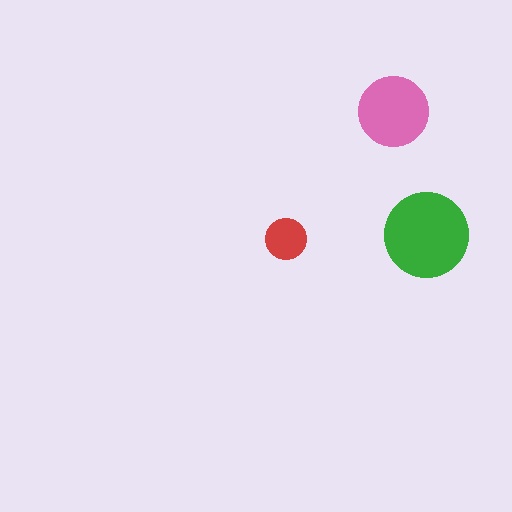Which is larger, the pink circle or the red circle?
The pink one.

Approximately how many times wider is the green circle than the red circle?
About 2 times wider.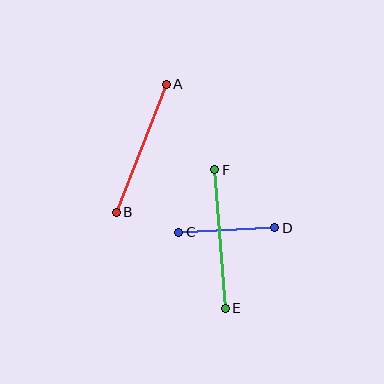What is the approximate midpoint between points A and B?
The midpoint is at approximately (141, 148) pixels.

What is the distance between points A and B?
The distance is approximately 138 pixels.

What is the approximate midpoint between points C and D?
The midpoint is at approximately (227, 230) pixels.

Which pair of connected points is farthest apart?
Points E and F are farthest apart.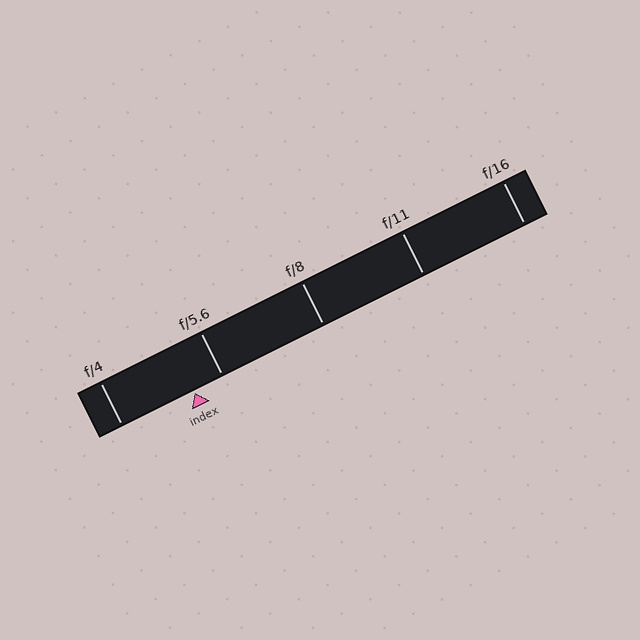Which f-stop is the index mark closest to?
The index mark is closest to f/5.6.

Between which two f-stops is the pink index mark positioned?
The index mark is between f/4 and f/5.6.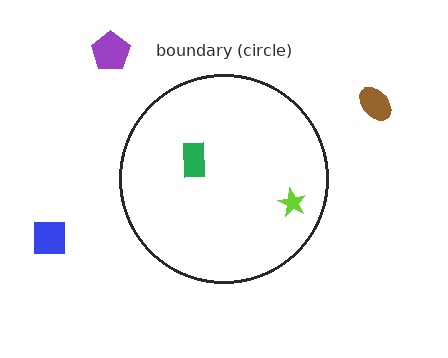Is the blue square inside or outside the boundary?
Outside.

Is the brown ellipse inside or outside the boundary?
Outside.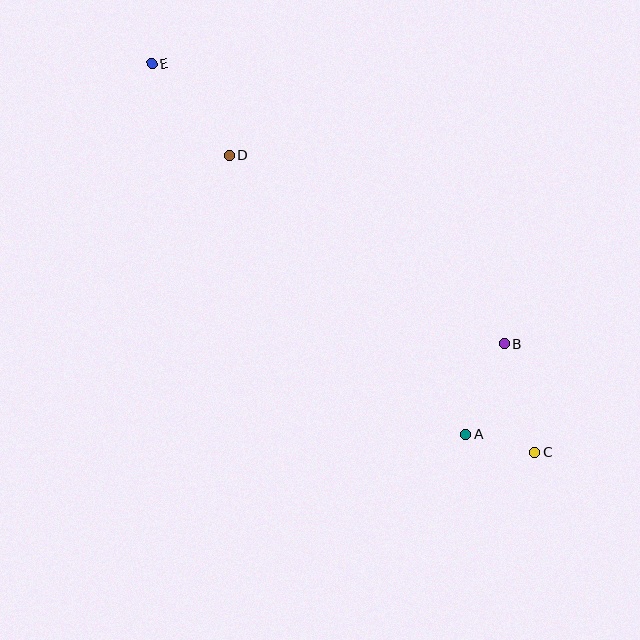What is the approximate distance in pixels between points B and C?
The distance between B and C is approximately 112 pixels.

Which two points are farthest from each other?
Points C and E are farthest from each other.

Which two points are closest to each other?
Points A and C are closest to each other.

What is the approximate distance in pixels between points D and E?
The distance between D and E is approximately 120 pixels.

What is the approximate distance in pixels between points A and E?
The distance between A and E is approximately 486 pixels.